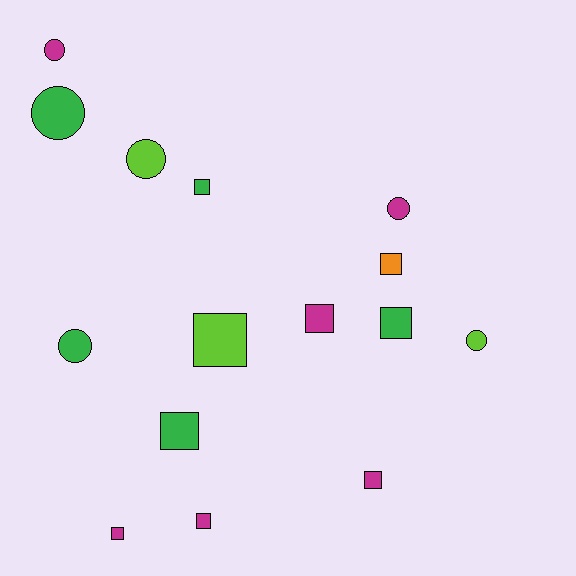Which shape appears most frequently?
Square, with 9 objects.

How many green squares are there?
There are 3 green squares.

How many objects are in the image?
There are 15 objects.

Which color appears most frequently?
Magenta, with 6 objects.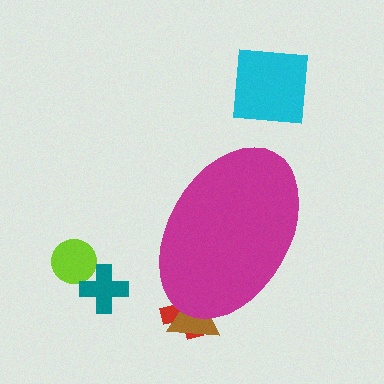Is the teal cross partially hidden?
No, the teal cross is fully visible.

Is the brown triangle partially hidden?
Yes, the brown triangle is partially hidden behind the magenta ellipse.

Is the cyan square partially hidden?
No, the cyan square is fully visible.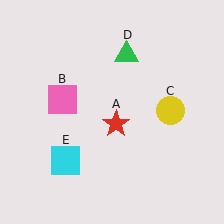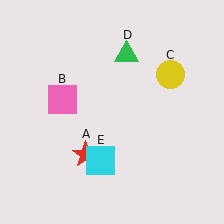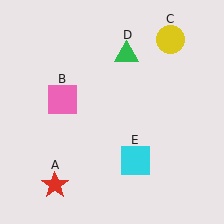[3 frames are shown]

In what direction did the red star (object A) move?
The red star (object A) moved down and to the left.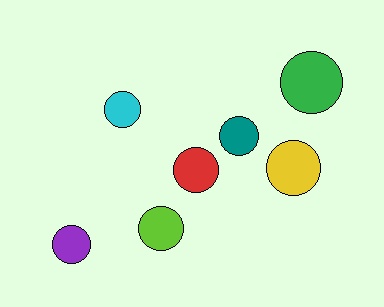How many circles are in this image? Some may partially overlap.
There are 7 circles.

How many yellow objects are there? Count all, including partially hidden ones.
There is 1 yellow object.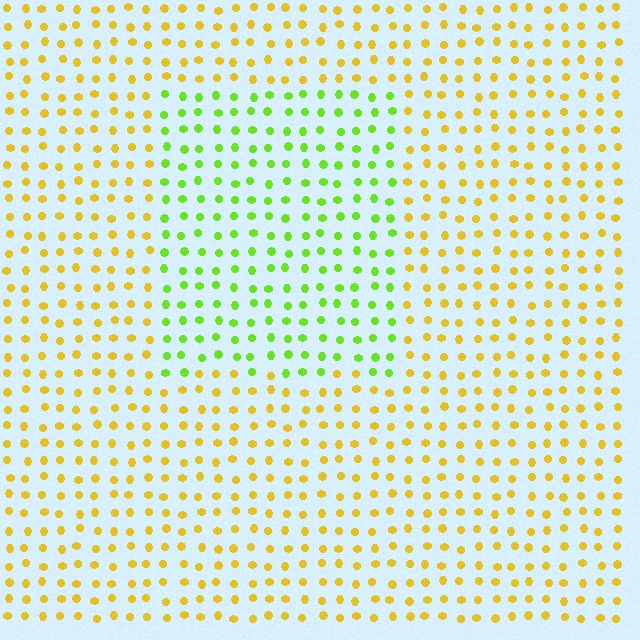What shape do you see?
I see a rectangle.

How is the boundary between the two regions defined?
The boundary is defined purely by a slight shift in hue (about 50 degrees). Spacing, size, and orientation are identical on both sides.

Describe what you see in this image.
The image is filled with small yellow elements in a uniform arrangement. A rectangle-shaped region is visible where the elements are tinted to a slightly different hue, forming a subtle color boundary.